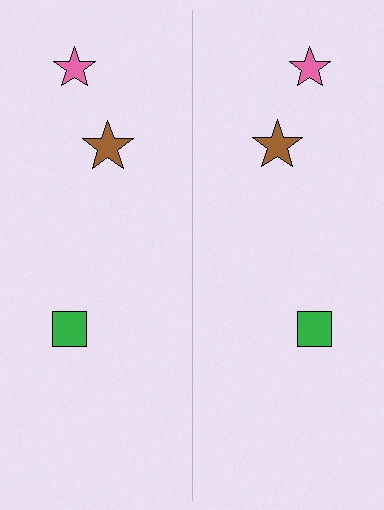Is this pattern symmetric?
Yes, this pattern has bilateral (reflection) symmetry.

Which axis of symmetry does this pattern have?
The pattern has a vertical axis of symmetry running through the center of the image.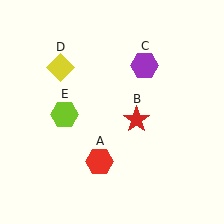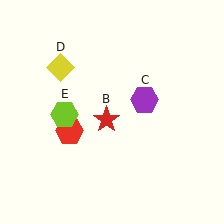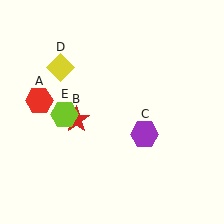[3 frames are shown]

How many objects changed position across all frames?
3 objects changed position: red hexagon (object A), red star (object B), purple hexagon (object C).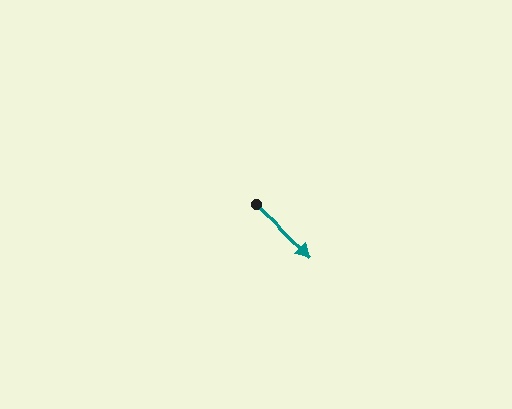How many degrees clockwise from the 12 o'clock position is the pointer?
Approximately 133 degrees.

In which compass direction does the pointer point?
Southeast.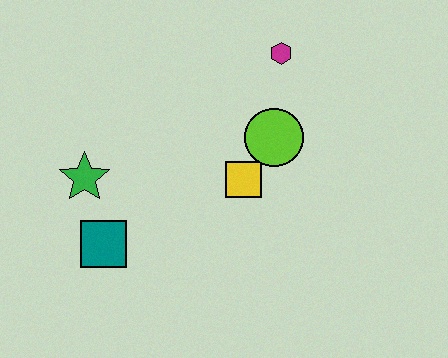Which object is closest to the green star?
The teal square is closest to the green star.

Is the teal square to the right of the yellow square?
No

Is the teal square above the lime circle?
No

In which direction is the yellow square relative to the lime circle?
The yellow square is below the lime circle.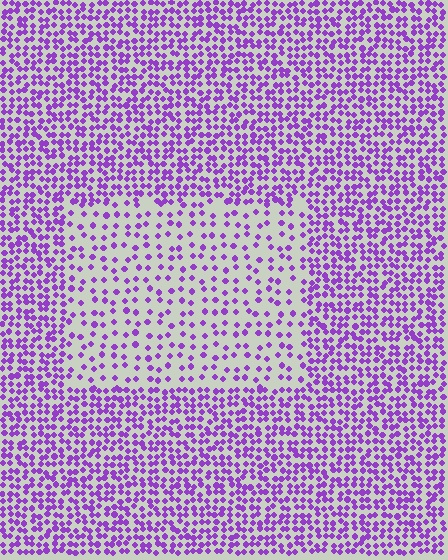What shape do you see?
I see a rectangle.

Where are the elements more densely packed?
The elements are more densely packed outside the rectangle boundary.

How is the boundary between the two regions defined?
The boundary is defined by a change in element density (approximately 2.3x ratio). All elements are the same color, size, and shape.